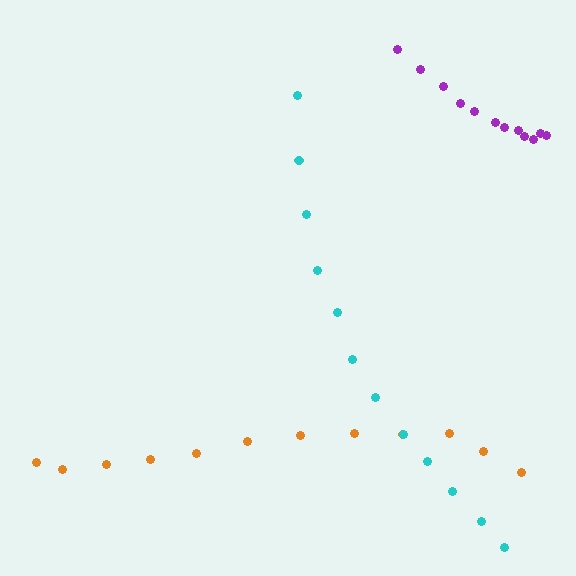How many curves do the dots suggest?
There are 3 distinct paths.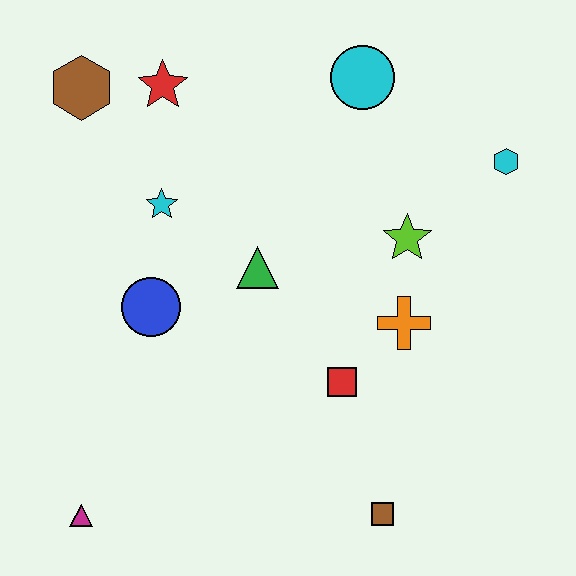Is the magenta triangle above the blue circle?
No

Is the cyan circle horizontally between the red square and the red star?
No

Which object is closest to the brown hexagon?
The red star is closest to the brown hexagon.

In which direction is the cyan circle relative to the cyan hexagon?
The cyan circle is to the left of the cyan hexagon.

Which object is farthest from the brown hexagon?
The brown square is farthest from the brown hexagon.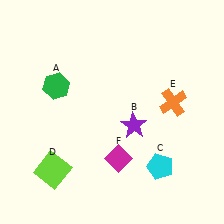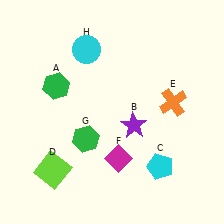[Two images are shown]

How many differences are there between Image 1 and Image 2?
There are 2 differences between the two images.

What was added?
A green hexagon (G), a cyan circle (H) were added in Image 2.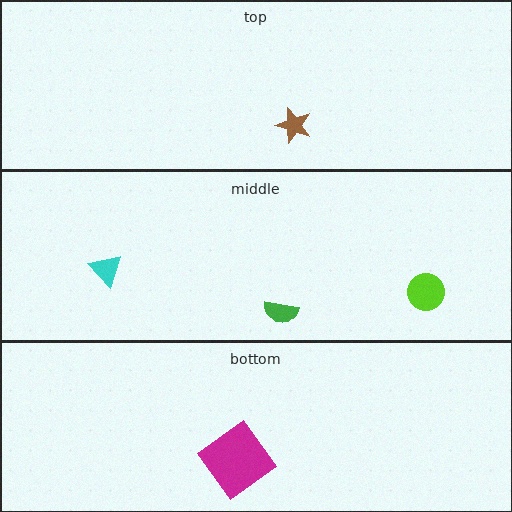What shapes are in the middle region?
The green semicircle, the lime circle, the cyan triangle.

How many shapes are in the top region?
1.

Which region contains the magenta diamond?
The bottom region.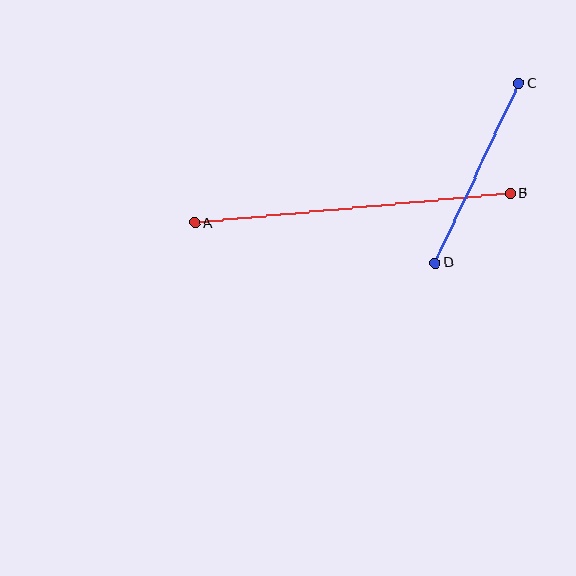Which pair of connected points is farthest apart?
Points A and B are farthest apart.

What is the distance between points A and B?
The distance is approximately 317 pixels.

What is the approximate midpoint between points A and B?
The midpoint is at approximately (352, 208) pixels.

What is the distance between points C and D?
The distance is approximately 198 pixels.